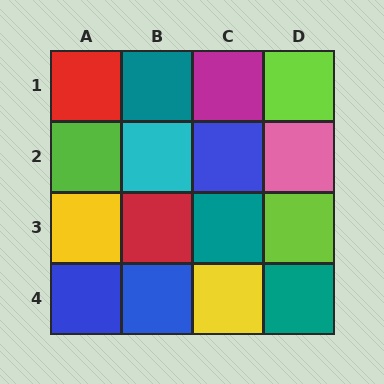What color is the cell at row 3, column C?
Teal.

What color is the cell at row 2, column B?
Cyan.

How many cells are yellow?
2 cells are yellow.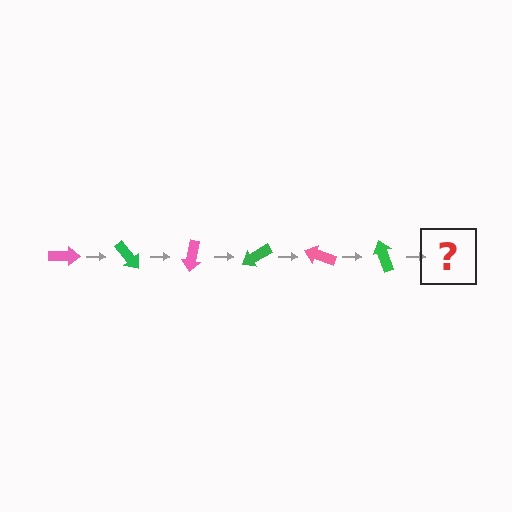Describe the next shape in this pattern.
It should be a pink arrow, rotated 300 degrees from the start.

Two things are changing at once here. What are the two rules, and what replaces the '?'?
The two rules are that it rotates 50 degrees each step and the color cycles through pink and green. The '?' should be a pink arrow, rotated 300 degrees from the start.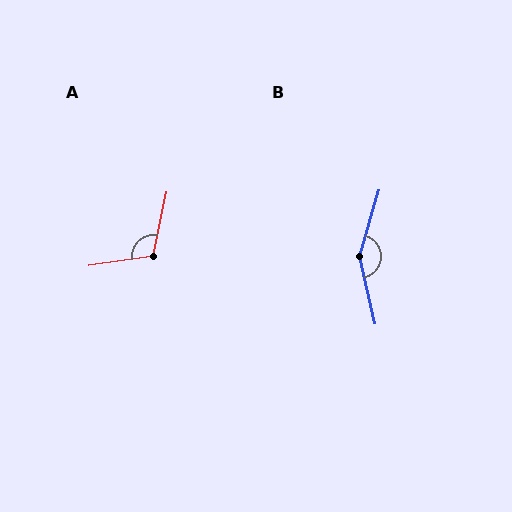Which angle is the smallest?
A, at approximately 110 degrees.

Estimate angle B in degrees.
Approximately 151 degrees.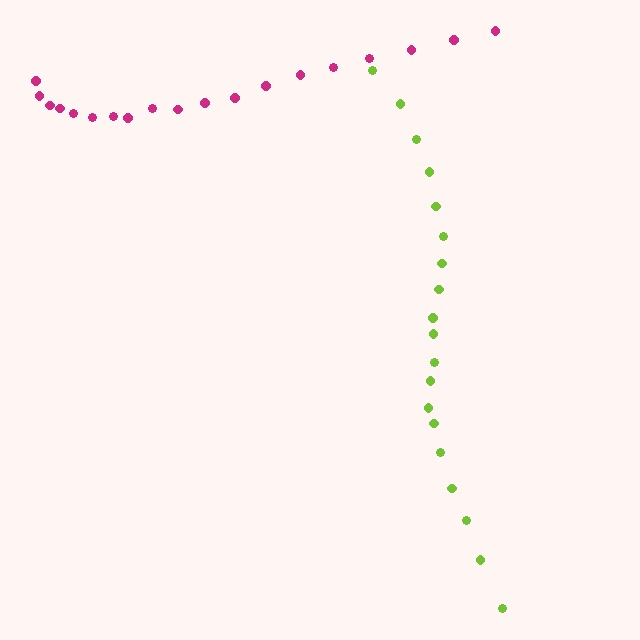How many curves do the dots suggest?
There are 2 distinct paths.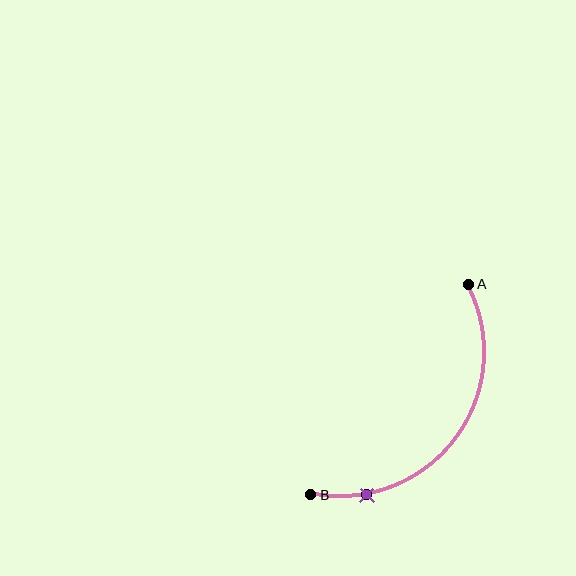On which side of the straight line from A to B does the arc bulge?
The arc bulges below and to the right of the straight line connecting A and B.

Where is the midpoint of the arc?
The arc midpoint is the point on the curve farthest from the straight line joining A and B. It sits below and to the right of that line.